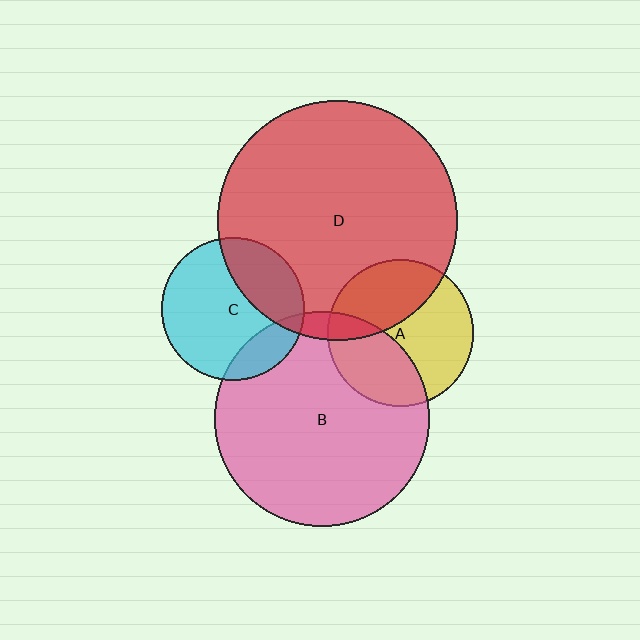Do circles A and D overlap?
Yes.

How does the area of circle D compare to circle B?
Approximately 1.2 times.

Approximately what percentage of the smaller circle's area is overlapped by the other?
Approximately 35%.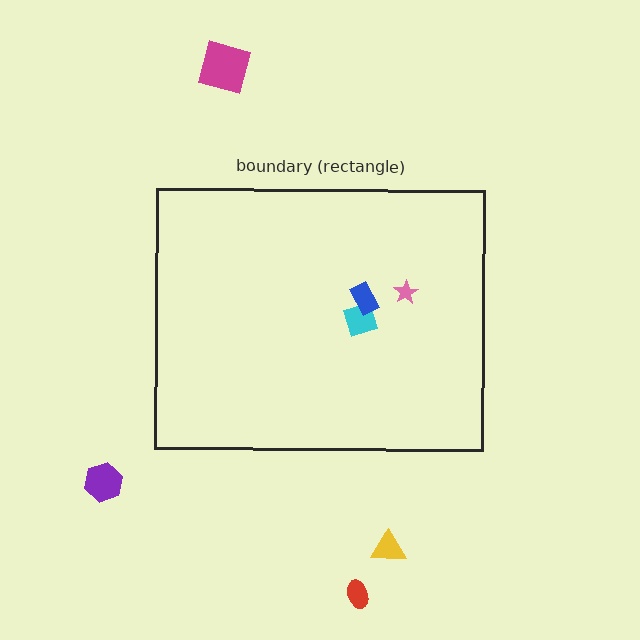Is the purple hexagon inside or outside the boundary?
Outside.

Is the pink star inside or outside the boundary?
Inside.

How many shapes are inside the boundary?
3 inside, 4 outside.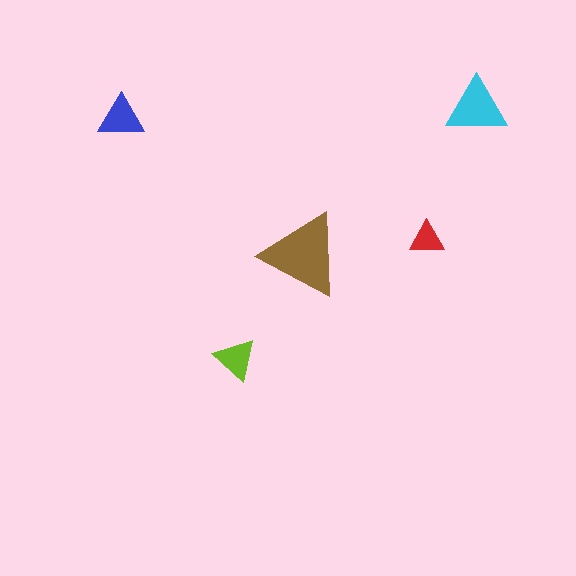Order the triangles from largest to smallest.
the brown one, the cyan one, the blue one, the lime one, the red one.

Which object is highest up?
The cyan triangle is topmost.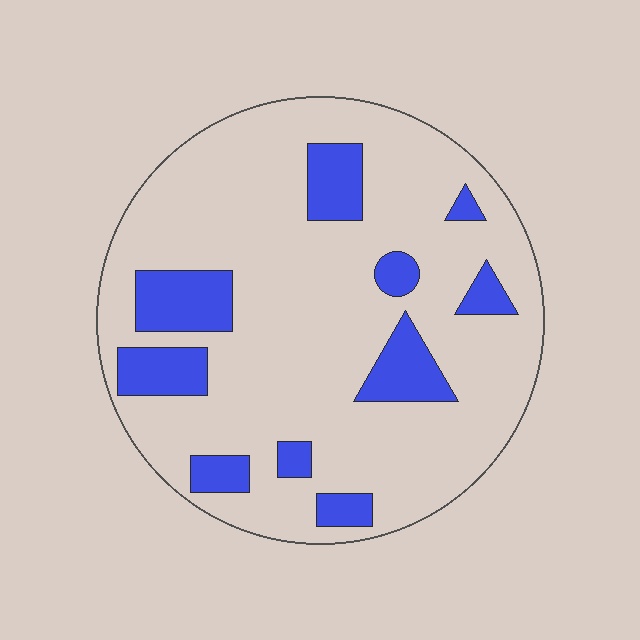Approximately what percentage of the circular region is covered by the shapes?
Approximately 20%.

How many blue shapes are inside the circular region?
10.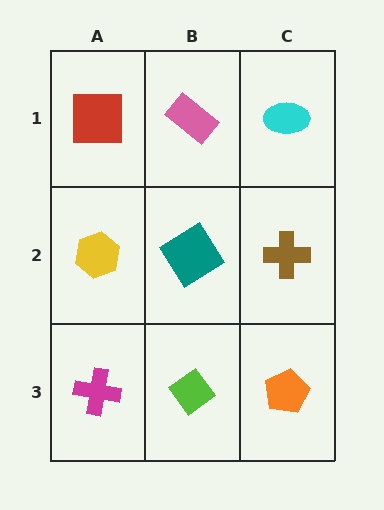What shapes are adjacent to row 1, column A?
A yellow hexagon (row 2, column A), a pink rectangle (row 1, column B).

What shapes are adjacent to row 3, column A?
A yellow hexagon (row 2, column A), a lime diamond (row 3, column B).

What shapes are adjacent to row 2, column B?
A pink rectangle (row 1, column B), a lime diamond (row 3, column B), a yellow hexagon (row 2, column A), a brown cross (row 2, column C).